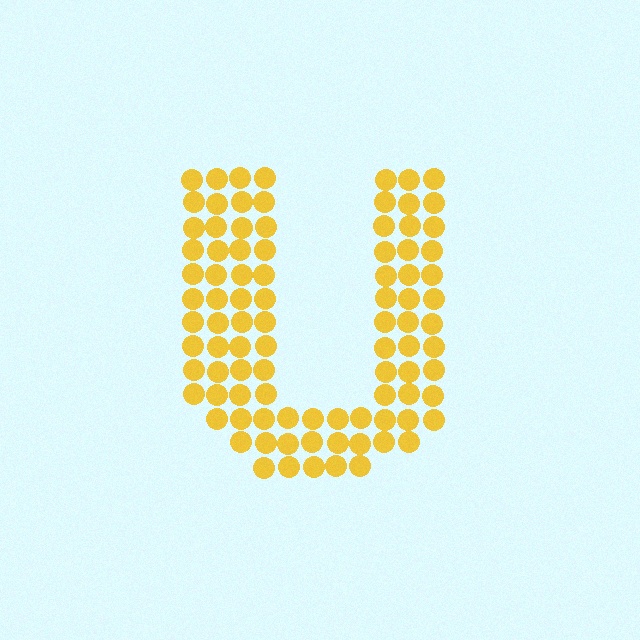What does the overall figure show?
The overall figure shows the letter U.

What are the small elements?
The small elements are circles.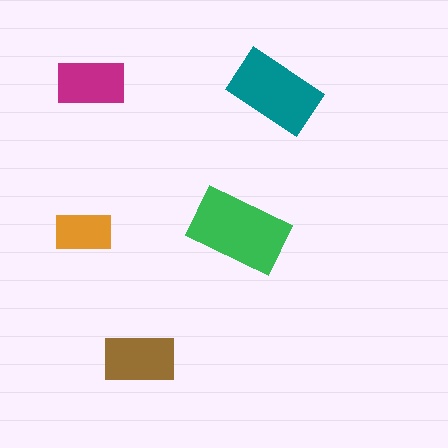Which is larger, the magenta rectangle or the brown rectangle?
The brown one.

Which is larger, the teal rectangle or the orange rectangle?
The teal one.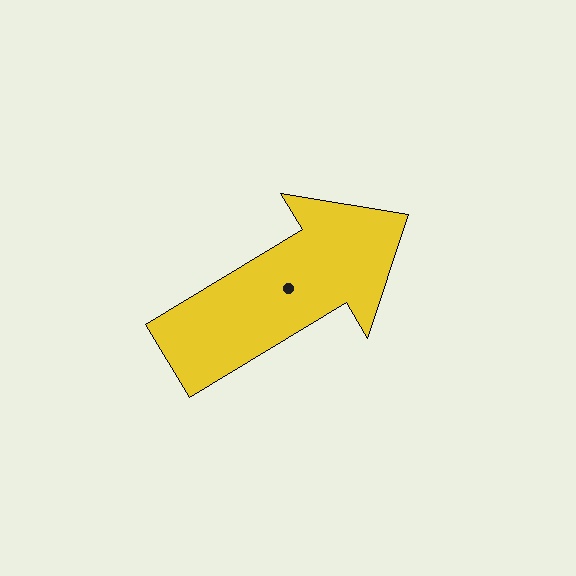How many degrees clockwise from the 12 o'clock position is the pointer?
Approximately 59 degrees.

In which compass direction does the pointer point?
Northeast.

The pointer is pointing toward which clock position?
Roughly 2 o'clock.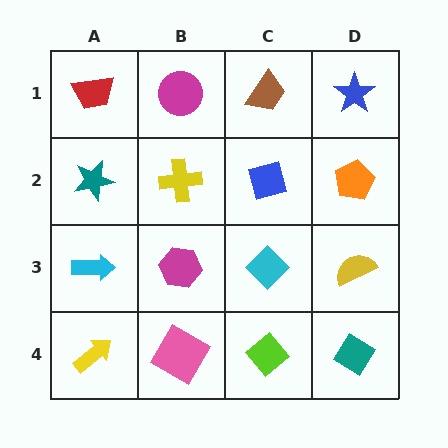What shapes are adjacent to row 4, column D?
A yellow semicircle (row 3, column D), a lime diamond (row 4, column C).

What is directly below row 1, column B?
A yellow cross.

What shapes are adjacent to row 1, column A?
A teal star (row 2, column A), a magenta circle (row 1, column B).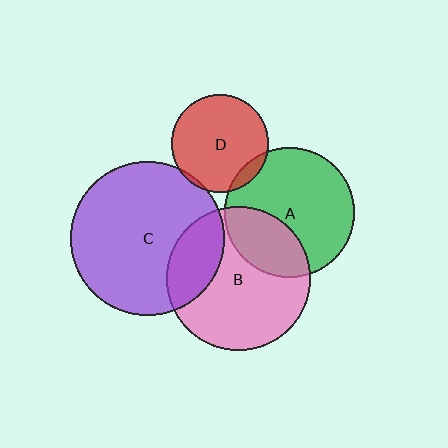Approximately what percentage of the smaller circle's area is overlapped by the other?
Approximately 10%.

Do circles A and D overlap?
Yes.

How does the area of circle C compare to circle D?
Approximately 2.5 times.